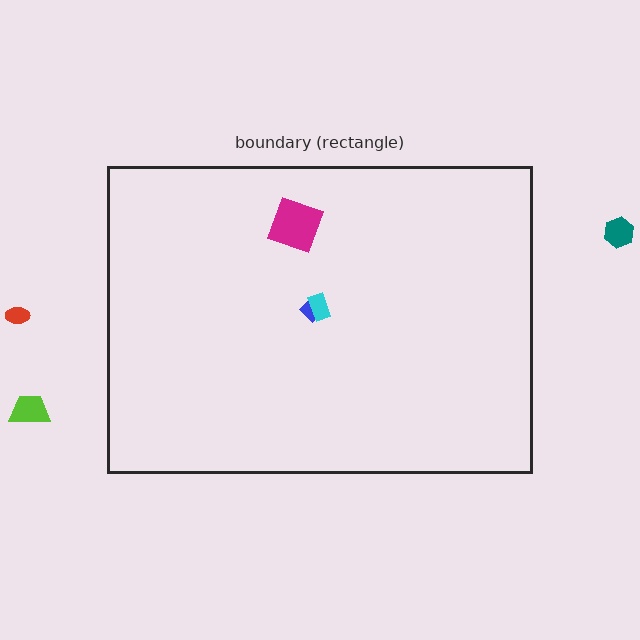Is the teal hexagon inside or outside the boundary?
Outside.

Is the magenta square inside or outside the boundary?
Inside.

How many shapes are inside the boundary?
3 inside, 3 outside.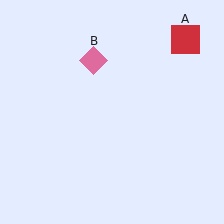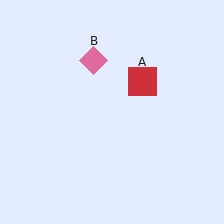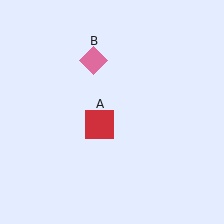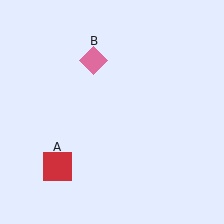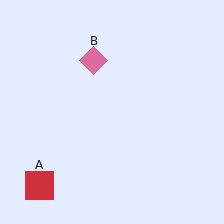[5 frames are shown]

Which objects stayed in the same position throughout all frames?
Pink diamond (object B) remained stationary.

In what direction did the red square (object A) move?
The red square (object A) moved down and to the left.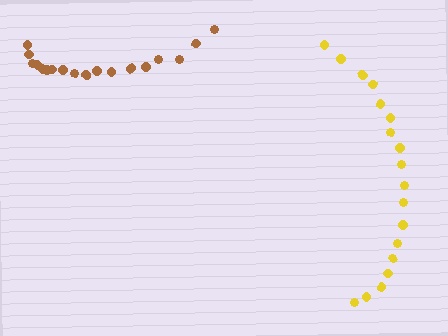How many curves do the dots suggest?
There are 2 distinct paths.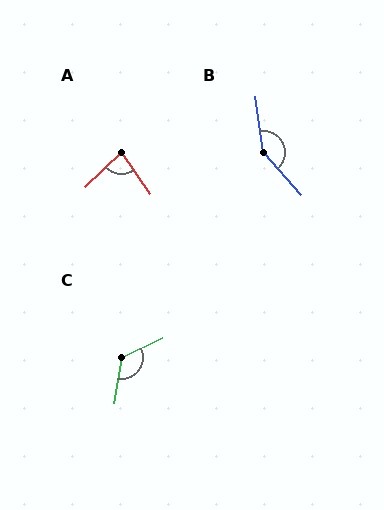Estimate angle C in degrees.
Approximately 125 degrees.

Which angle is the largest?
B, at approximately 147 degrees.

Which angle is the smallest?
A, at approximately 81 degrees.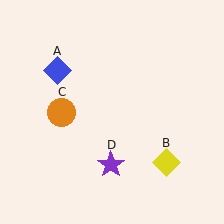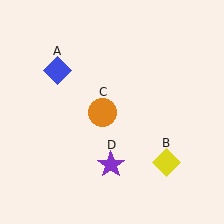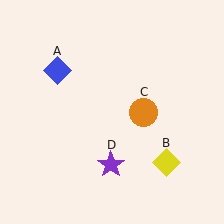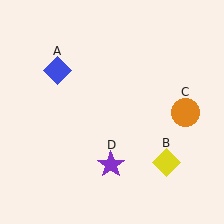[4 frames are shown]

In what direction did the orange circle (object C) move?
The orange circle (object C) moved right.